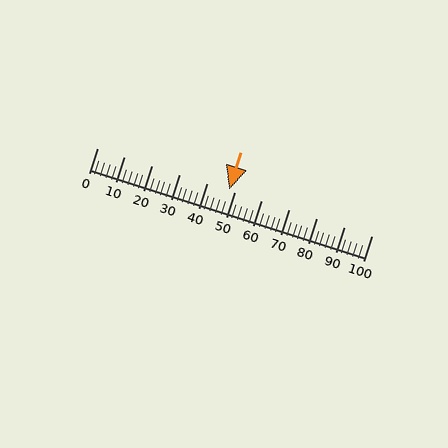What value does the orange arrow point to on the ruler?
The orange arrow points to approximately 48.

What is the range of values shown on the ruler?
The ruler shows values from 0 to 100.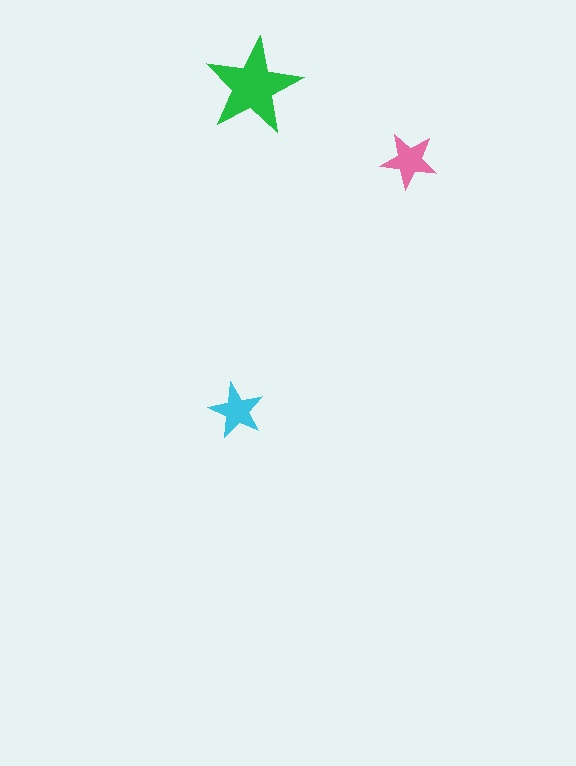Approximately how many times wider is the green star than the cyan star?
About 2 times wider.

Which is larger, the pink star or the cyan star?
The pink one.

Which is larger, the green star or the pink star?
The green one.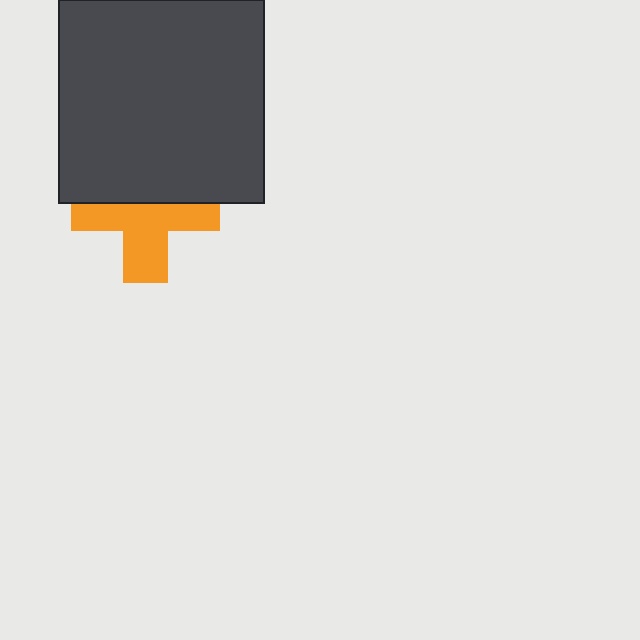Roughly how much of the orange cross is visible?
About half of it is visible (roughly 57%).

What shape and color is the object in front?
The object in front is a dark gray square.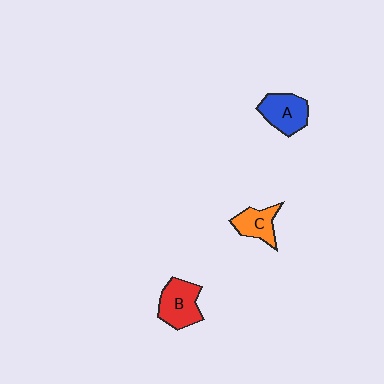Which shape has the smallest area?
Shape C (orange).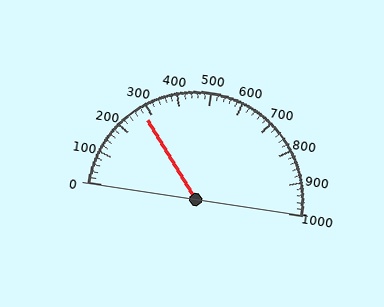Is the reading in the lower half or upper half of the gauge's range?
The reading is in the lower half of the range (0 to 1000).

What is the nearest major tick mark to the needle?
The nearest major tick mark is 300.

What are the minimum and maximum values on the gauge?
The gauge ranges from 0 to 1000.